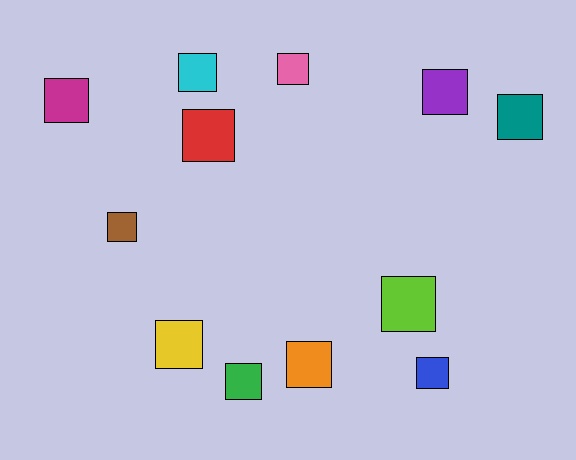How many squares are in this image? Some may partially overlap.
There are 12 squares.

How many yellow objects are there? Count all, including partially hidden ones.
There is 1 yellow object.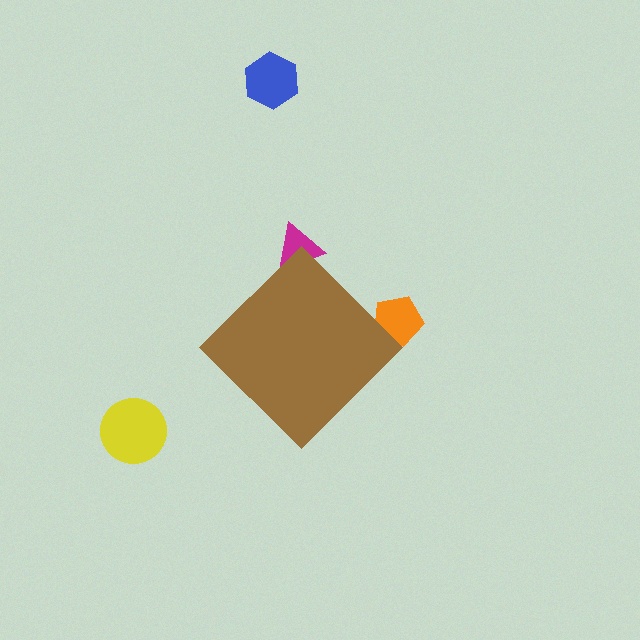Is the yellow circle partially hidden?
No, the yellow circle is fully visible.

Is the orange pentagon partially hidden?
Yes, the orange pentagon is partially hidden behind the brown diamond.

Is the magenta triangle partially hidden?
Yes, the magenta triangle is partially hidden behind the brown diamond.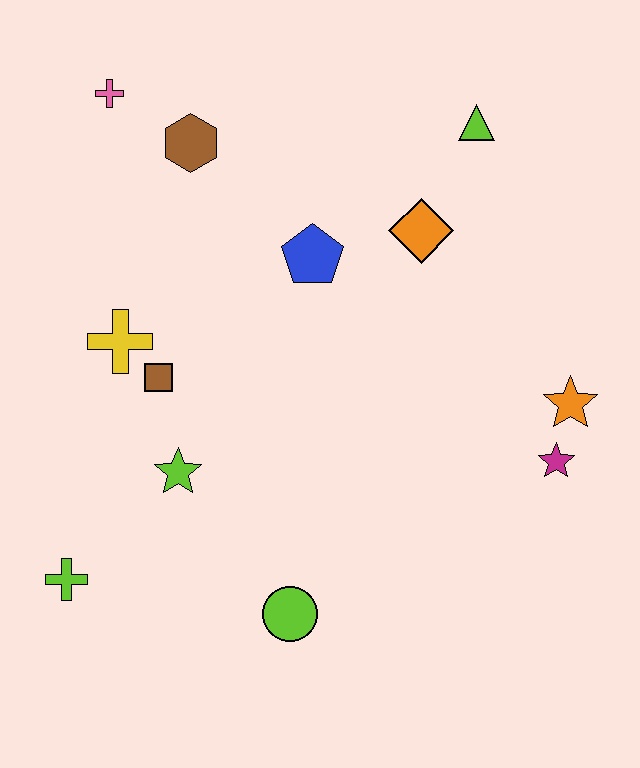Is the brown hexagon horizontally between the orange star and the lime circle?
No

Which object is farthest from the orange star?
The pink cross is farthest from the orange star.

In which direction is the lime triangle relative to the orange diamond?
The lime triangle is above the orange diamond.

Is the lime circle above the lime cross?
No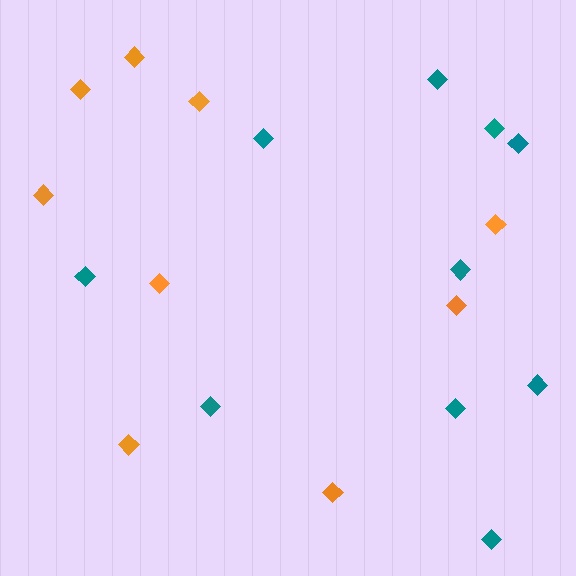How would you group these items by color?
There are 2 groups: one group of teal diamonds (10) and one group of orange diamonds (9).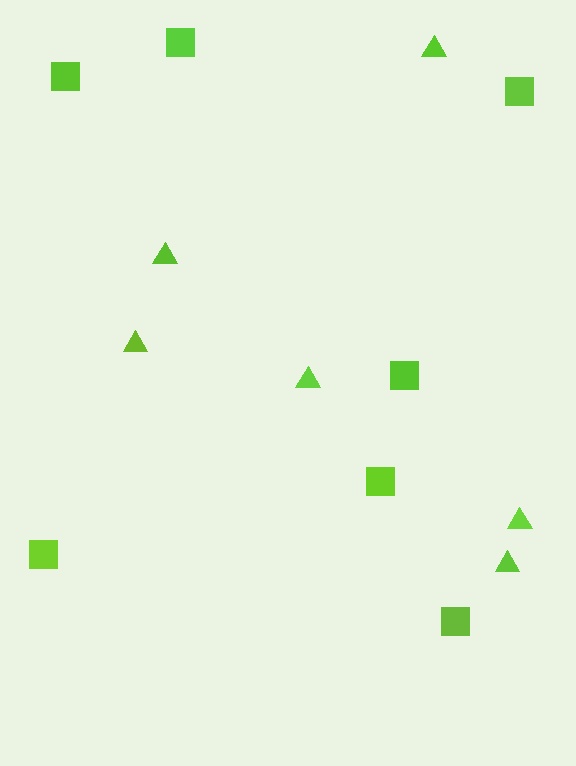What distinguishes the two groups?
There are 2 groups: one group of squares (7) and one group of triangles (6).